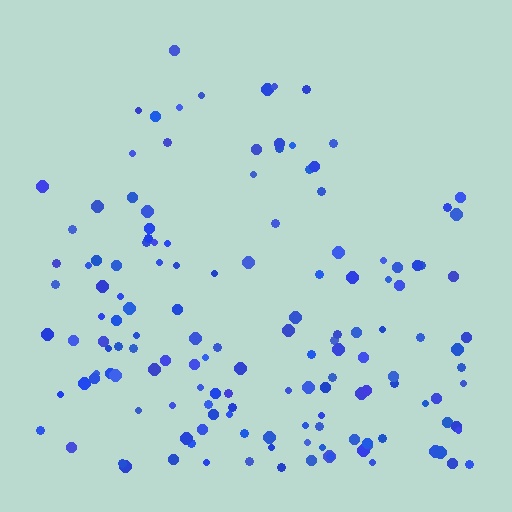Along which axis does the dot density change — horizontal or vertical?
Vertical.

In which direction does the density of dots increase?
From top to bottom, with the bottom side densest.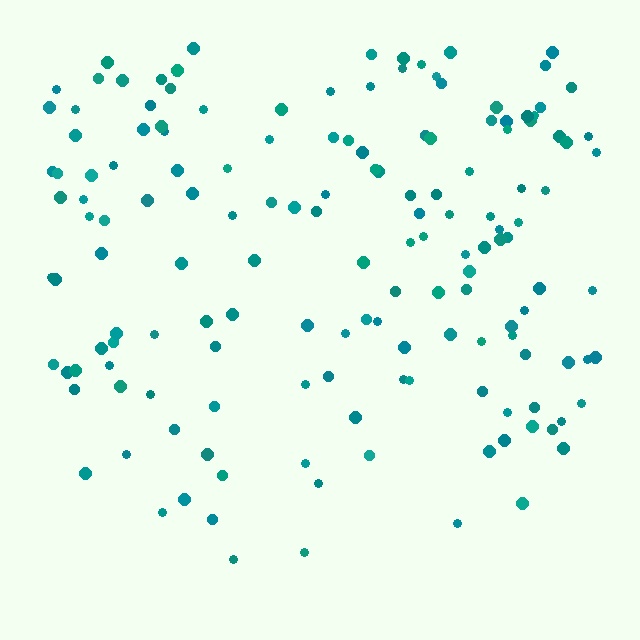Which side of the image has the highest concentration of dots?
The top.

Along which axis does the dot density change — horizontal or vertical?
Vertical.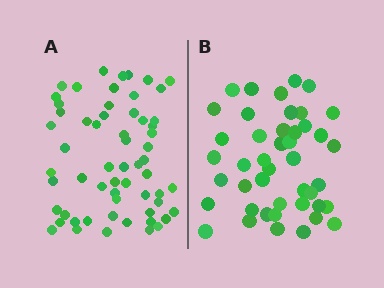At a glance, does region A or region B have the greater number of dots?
Region A (the left region) has more dots.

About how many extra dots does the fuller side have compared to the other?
Region A has approximately 15 more dots than region B.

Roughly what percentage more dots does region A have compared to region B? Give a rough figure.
About 35% more.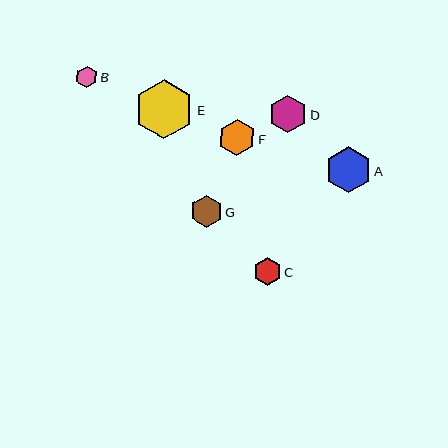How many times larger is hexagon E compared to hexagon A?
Hexagon E is approximately 1.3 times the size of hexagon A.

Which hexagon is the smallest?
Hexagon B is the smallest with a size of approximately 21 pixels.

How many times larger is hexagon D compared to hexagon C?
Hexagon D is approximately 1.3 times the size of hexagon C.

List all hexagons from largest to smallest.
From largest to smallest: E, A, D, F, G, C, B.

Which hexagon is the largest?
Hexagon E is the largest with a size of approximately 59 pixels.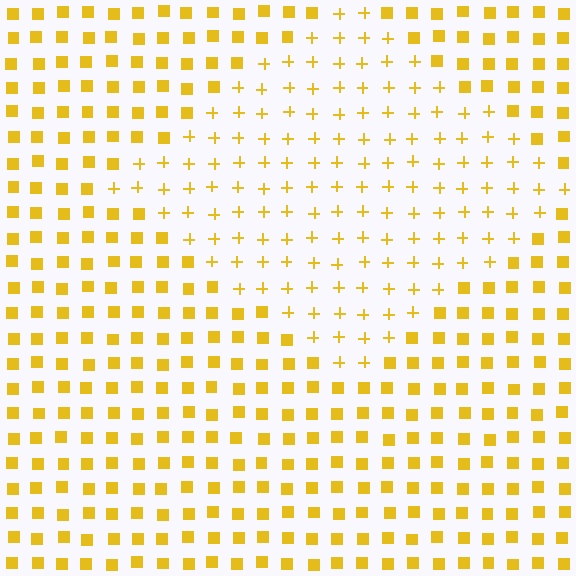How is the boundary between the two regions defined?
The boundary is defined by a change in element shape: plus signs inside vs. squares outside. All elements share the same color and spacing.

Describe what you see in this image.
The image is filled with small yellow elements arranged in a uniform grid. A diamond-shaped region contains plus signs, while the surrounding area contains squares. The boundary is defined purely by the change in element shape.